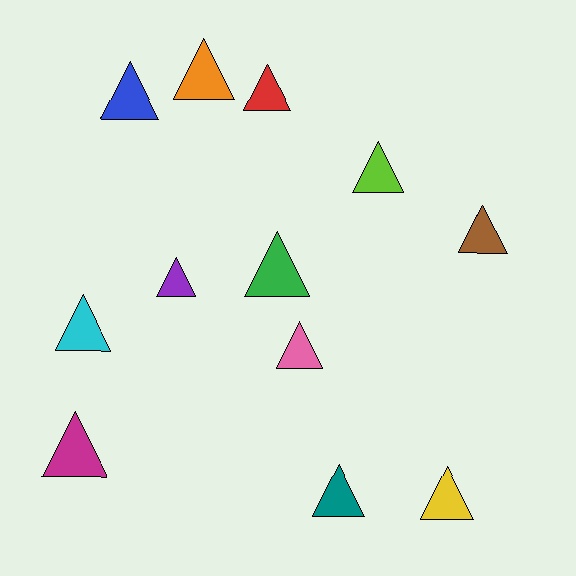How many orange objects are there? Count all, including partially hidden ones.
There is 1 orange object.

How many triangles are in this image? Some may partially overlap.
There are 12 triangles.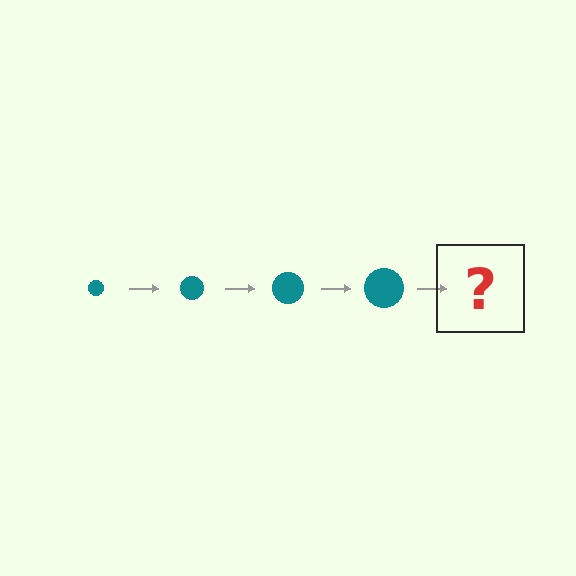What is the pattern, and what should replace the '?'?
The pattern is that the circle gets progressively larger each step. The '?' should be a teal circle, larger than the previous one.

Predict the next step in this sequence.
The next step is a teal circle, larger than the previous one.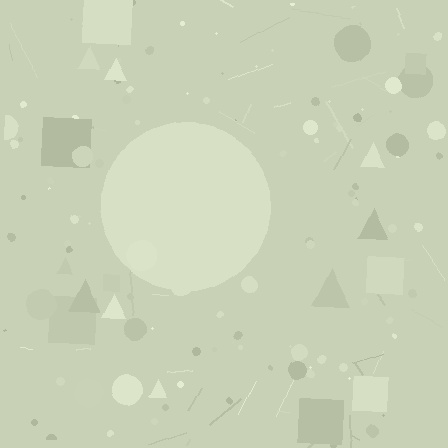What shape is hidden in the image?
A circle is hidden in the image.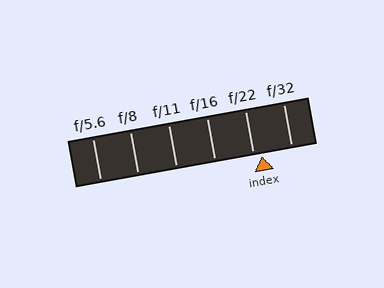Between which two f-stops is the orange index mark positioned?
The index mark is between f/22 and f/32.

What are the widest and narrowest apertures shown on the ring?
The widest aperture shown is f/5.6 and the narrowest is f/32.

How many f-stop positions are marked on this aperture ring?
There are 6 f-stop positions marked.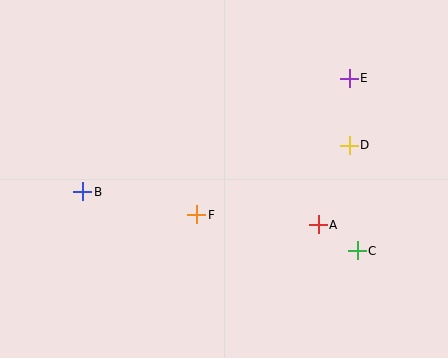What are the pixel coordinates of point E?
Point E is at (349, 78).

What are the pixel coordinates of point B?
Point B is at (83, 192).